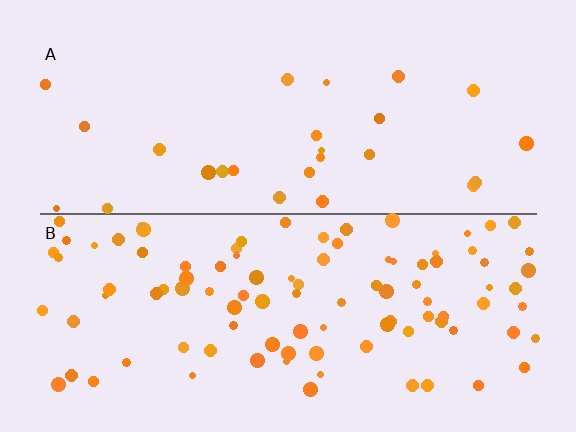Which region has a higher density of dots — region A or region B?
B (the bottom).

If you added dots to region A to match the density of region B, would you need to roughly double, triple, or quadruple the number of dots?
Approximately quadruple.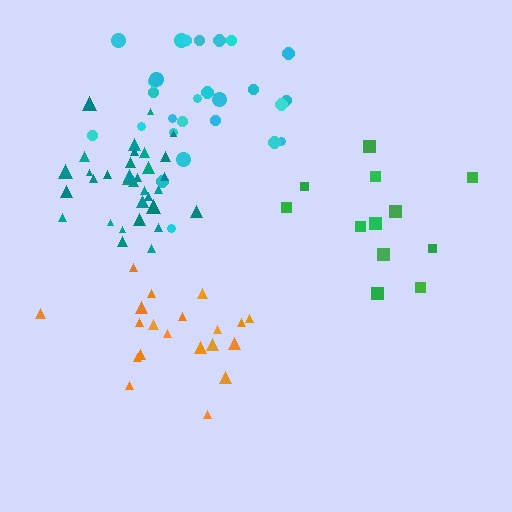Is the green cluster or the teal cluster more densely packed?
Teal.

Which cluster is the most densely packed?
Teal.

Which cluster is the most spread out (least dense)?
Green.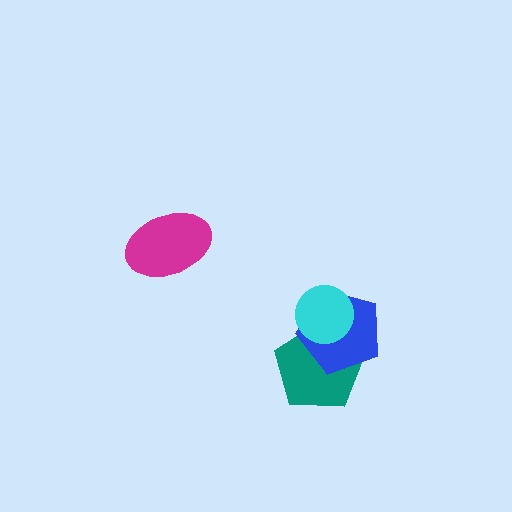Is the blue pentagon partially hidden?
Yes, it is partially covered by another shape.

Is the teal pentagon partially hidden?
Yes, it is partially covered by another shape.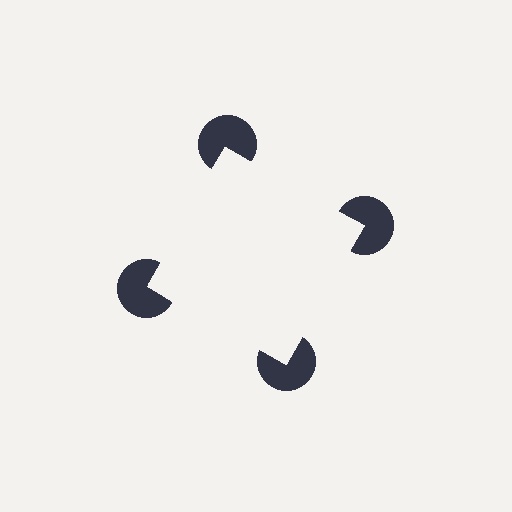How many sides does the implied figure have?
4 sides.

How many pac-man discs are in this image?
There are 4 — one at each vertex of the illusory square.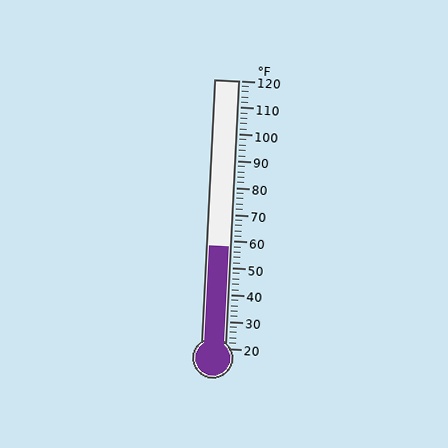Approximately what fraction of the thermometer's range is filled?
The thermometer is filled to approximately 40% of its range.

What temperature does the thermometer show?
The thermometer shows approximately 58°F.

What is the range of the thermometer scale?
The thermometer scale ranges from 20°F to 120°F.